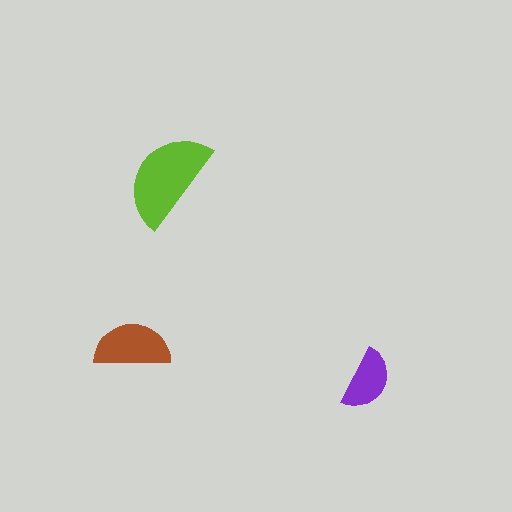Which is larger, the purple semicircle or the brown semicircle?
The brown one.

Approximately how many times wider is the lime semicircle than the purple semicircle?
About 1.5 times wider.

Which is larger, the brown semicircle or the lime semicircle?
The lime one.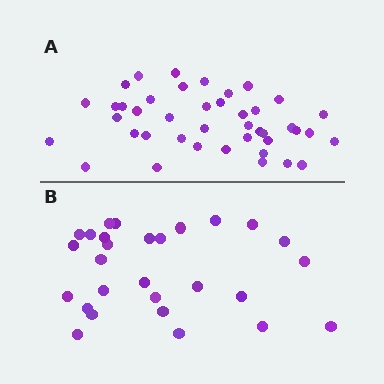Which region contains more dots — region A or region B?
Region A (the top region) has more dots.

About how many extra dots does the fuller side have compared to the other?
Region A has approximately 15 more dots than region B.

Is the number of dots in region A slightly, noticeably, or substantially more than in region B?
Region A has substantially more. The ratio is roughly 1.5 to 1.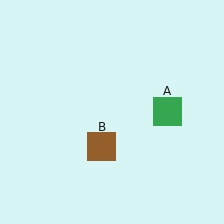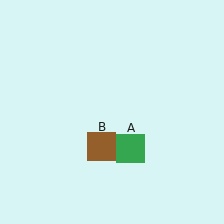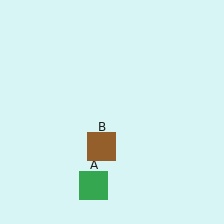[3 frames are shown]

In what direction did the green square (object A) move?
The green square (object A) moved down and to the left.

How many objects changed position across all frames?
1 object changed position: green square (object A).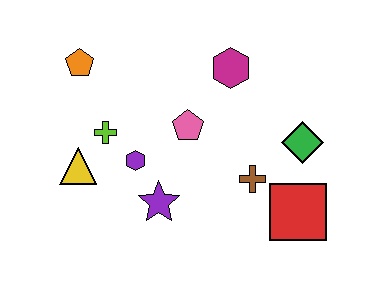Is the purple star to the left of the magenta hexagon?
Yes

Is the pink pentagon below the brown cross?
No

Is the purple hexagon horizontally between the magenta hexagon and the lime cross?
Yes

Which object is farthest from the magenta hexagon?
The yellow triangle is farthest from the magenta hexagon.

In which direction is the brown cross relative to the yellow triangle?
The brown cross is to the right of the yellow triangle.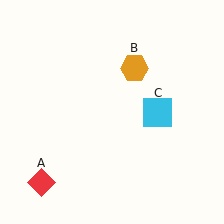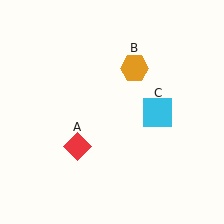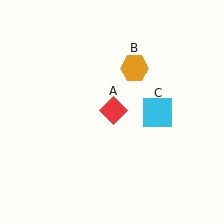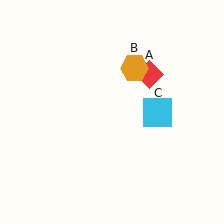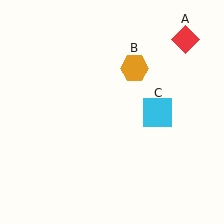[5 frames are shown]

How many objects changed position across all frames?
1 object changed position: red diamond (object A).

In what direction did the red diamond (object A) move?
The red diamond (object A) moved up and to the right.